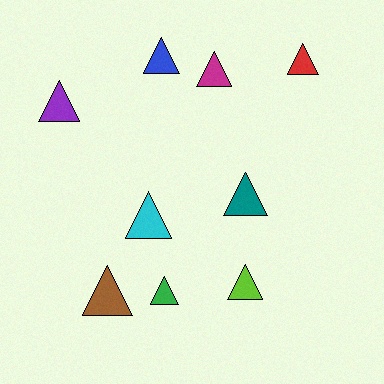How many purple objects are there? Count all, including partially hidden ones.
There is 1 purple object.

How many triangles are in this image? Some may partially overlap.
There are 9 triangles.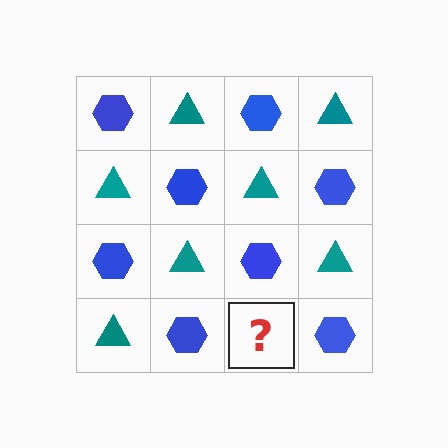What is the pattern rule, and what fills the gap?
The rule is that it alternates blue hexagon and teal triangle in a checkerboard pattern. The gap should be filled with a teal triangle.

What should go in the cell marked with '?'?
The missing cell should contain a teal triangle.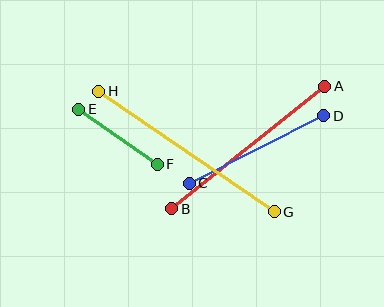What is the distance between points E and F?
The distance is approximately 96 pixels.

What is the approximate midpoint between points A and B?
The midpoint is at approximately (248, 147) pixels.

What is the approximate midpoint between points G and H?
The midpoint is at approximately (187, 152) pixels.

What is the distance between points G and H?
The distance is approximately 212 pixels.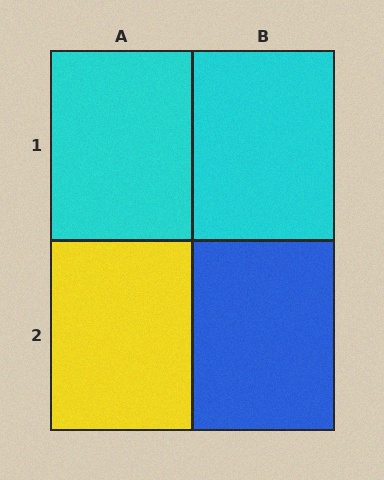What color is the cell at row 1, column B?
Cyan.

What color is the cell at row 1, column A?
Cyan.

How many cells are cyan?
2 cells are cyan.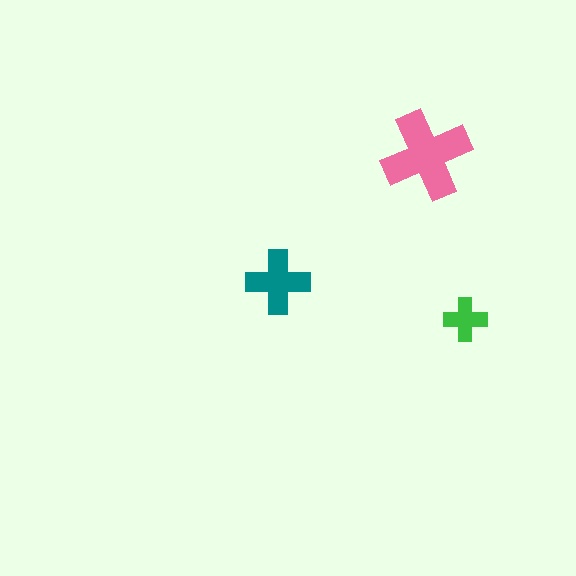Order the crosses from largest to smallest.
the pink one, the teal one, the green one.